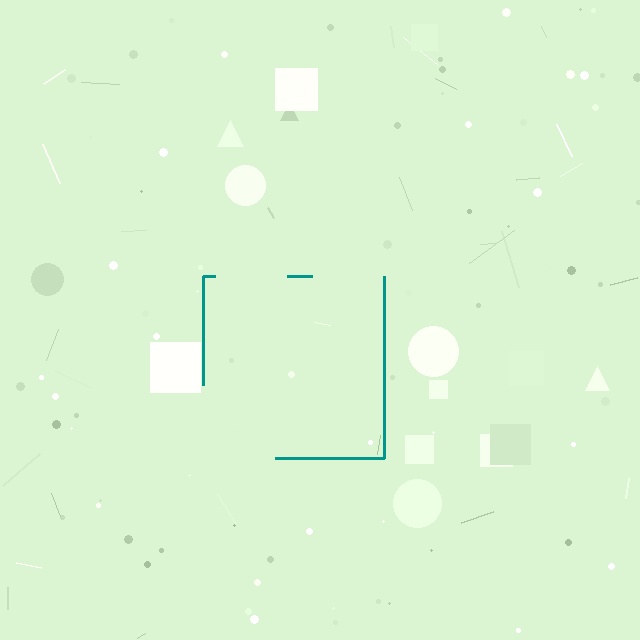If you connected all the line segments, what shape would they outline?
They would outline a square.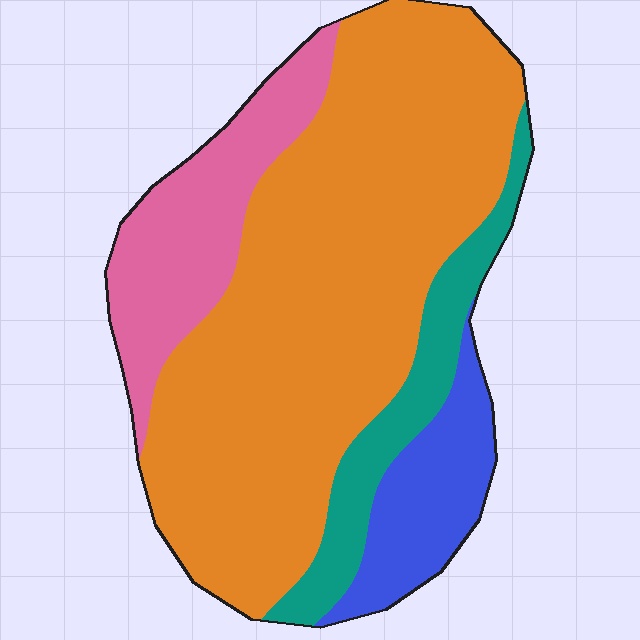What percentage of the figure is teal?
Teal covers roughly 10% of the figure.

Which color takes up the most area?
Orange, at roughly 60%.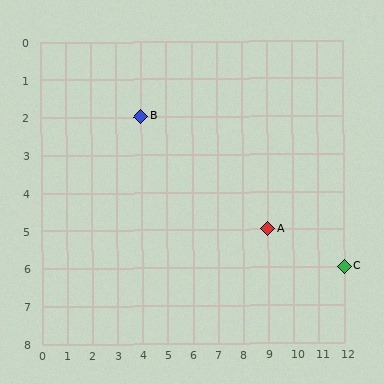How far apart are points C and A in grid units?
Points C and A are 3 columns and 1 row apart (about 3.2 grid units diagonally).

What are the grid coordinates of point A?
Point A is at grid coordinates (9, 5).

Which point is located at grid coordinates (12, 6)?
Point C is at (12, 6).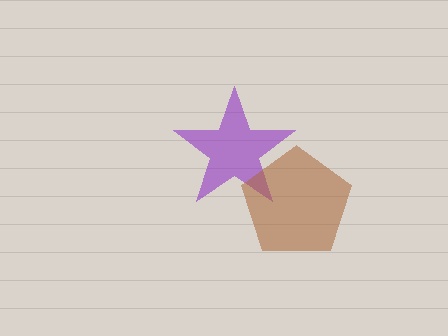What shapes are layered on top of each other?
The layered shapes are: a purple star, a brown pentagon.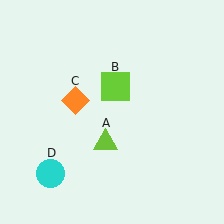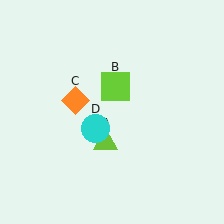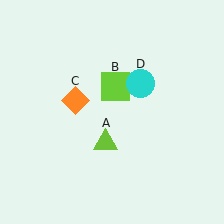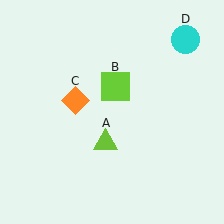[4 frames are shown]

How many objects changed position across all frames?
1 object changed position: cyan circle (object D).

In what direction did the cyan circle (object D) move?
The cyan circle (object D) moved up and to the right.